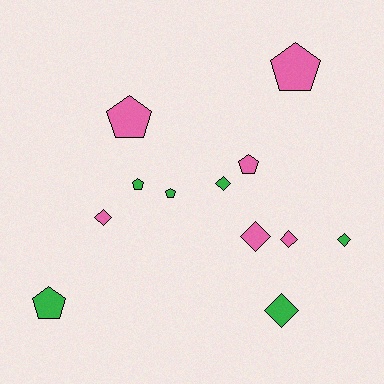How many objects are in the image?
There are 12 objects.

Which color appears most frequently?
Pink, with 6 objects.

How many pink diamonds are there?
There are 3 pink diamonds.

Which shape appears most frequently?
Pentagon, with 6 objects.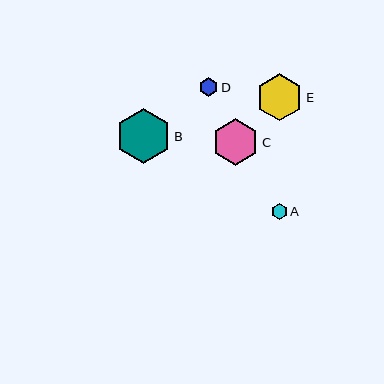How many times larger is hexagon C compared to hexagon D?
Hexagon C is approximately 2.5 times the size of hexagon D.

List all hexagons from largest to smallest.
From largest to smallest: B, E, C, D, A.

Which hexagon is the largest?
Hexagon B is the largest with a size of approximately 55 pixels.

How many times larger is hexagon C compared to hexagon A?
Hexagon C is approximately 2.9 times the size of hexagon A.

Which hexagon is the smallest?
Hexagon A is the smallest with a size of approximately 16 pixels.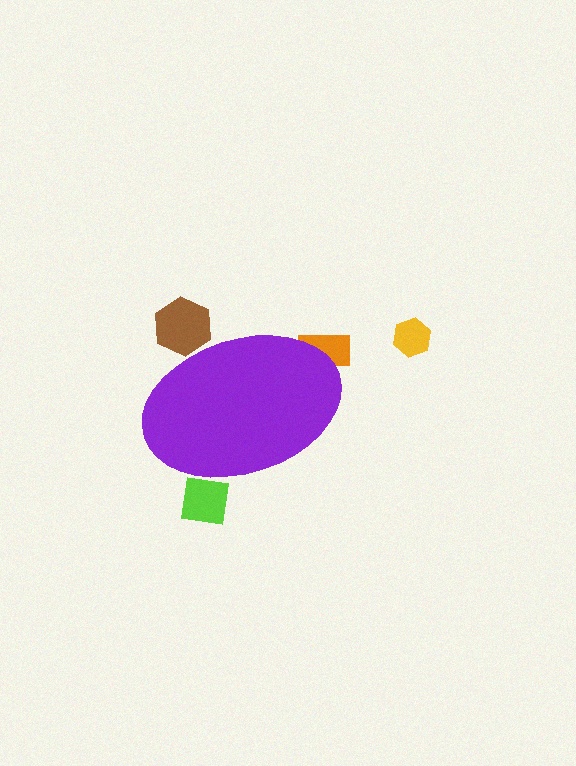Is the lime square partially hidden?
Yes, the lime square is partially hidden behind the purple ellipse.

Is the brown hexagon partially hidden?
Yes, the brown hexagon is partially hidden behind the purple ellipse.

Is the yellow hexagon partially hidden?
No, the yellow hexagon is fully visible.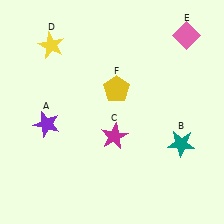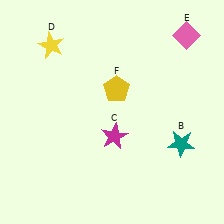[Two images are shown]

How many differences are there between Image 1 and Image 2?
There is 1 difference between the two images.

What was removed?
The purple star (A) was removed in Image 2.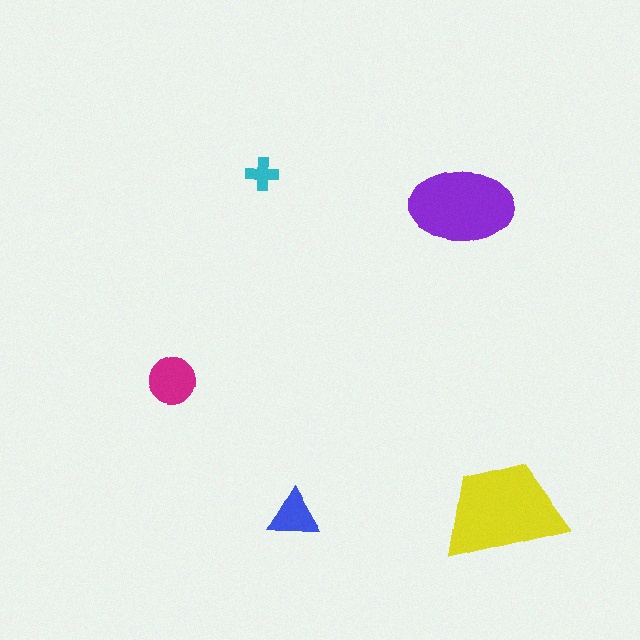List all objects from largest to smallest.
The yellow trapezoid, the purple ellipse, the magenta circle, the blue triangle, the cyan cross.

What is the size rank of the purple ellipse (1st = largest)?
2nd.